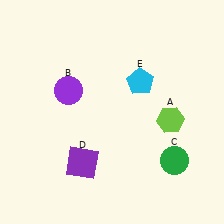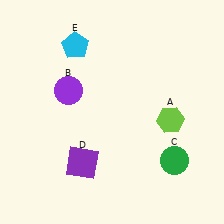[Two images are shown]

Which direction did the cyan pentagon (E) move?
The cyan pentagon (E) moved left.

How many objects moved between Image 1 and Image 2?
1 object moved between the two images.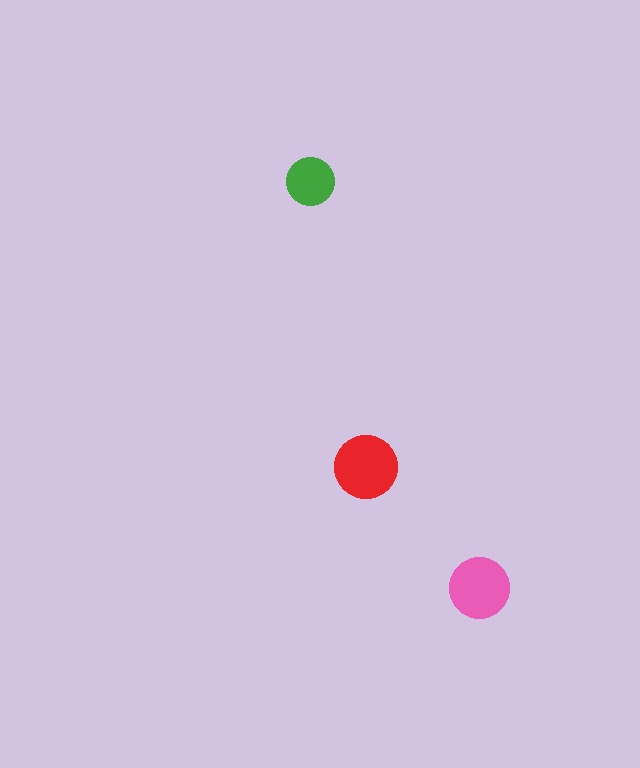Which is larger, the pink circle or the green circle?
The pink one.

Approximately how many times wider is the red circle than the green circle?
About 1.5 times wider.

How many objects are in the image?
There are 3 objects in the image.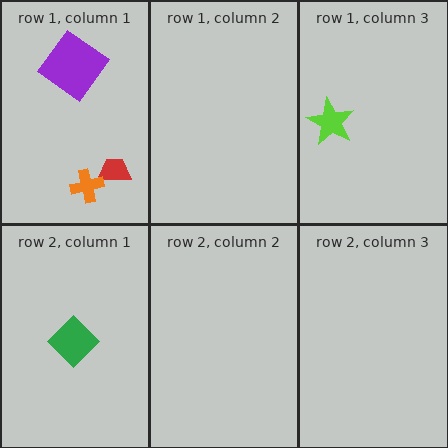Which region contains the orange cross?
The row 1, column 1 region.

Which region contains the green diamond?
The row 2, column 1 region.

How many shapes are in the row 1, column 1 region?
3.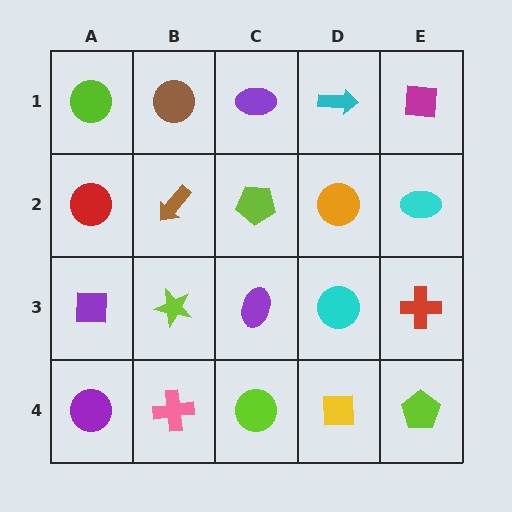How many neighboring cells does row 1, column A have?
2.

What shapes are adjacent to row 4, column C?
A purple ellipse (row 3, column C), a pink cross (row 4, column B), a yellow square (row 4, column D).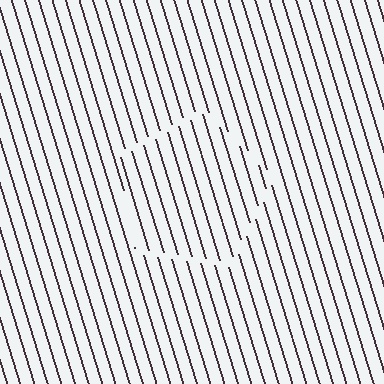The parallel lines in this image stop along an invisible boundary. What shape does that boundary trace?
An illusory pentagon. The interior of the shape contains the same grating, shifted by half a period — the contour is defined by the phase discontinuity where line-ends from the inner and outer gratings abut.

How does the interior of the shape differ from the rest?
The interior of the shape contains the same grating, shifted by half a period — the contour is defined by the phase discontinuity where line-ends from the inner and outer gratings abut.